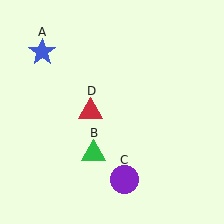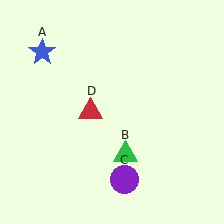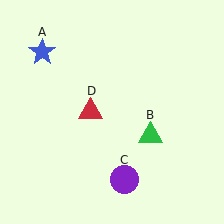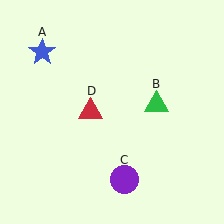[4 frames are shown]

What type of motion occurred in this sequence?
The green triangle (object B) rotated counterclockwise around the center of the scene.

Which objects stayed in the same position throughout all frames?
Blue star (object A) and purple circle (object C) and red triangle (object D) remained stationary.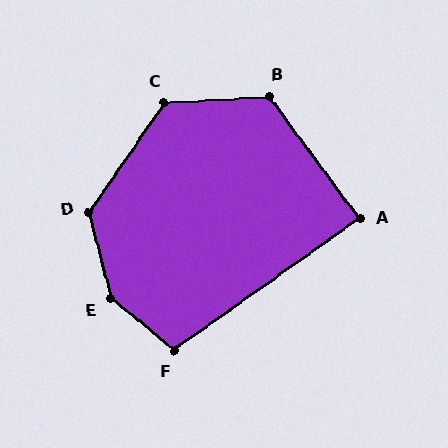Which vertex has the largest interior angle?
E, at approximately 143 degrees.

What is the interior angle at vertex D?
Approximately 131 degrees (obtuse).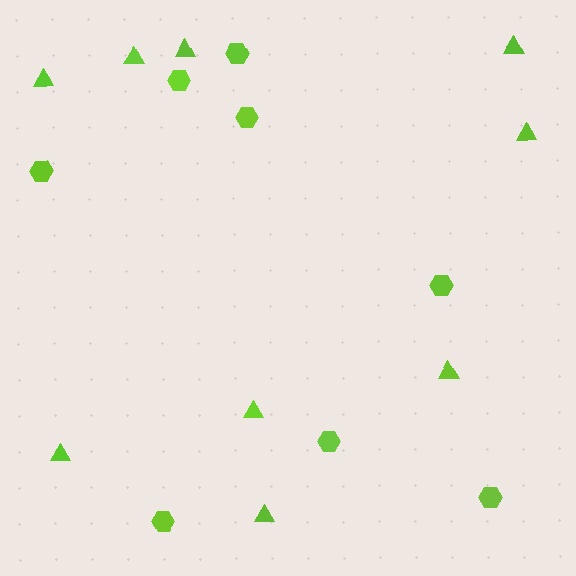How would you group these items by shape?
There are 2 groups: one group of hexagons (8) and one group of triangles (9).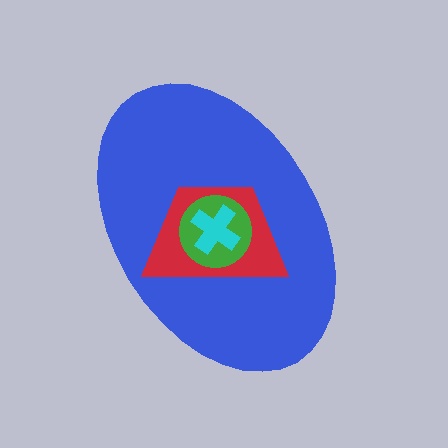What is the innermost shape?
The cyan cross.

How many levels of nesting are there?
4.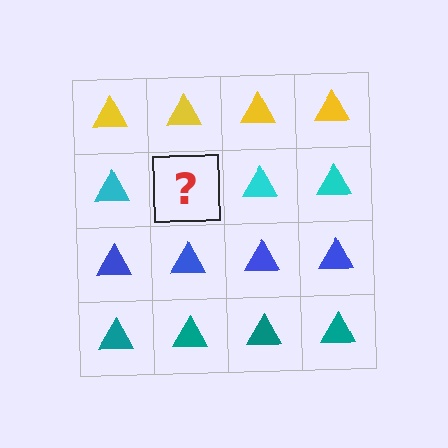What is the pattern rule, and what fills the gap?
The rule is that each row has a consistent color. The gap should be filled with a cyan triangle.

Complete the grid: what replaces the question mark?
The question mark should be replaced with a cyan triangle.